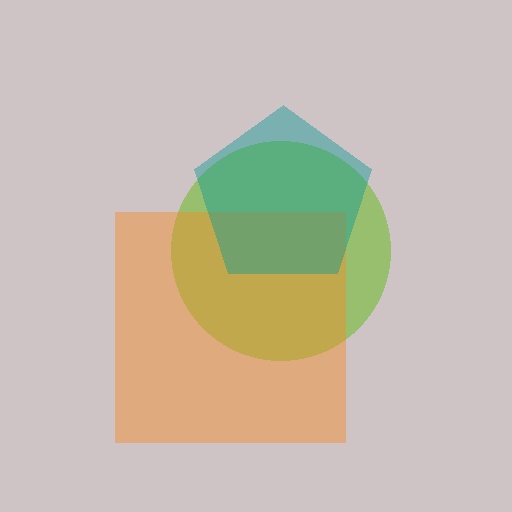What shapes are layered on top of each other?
The layered shapes are: a lime circle, an orange square, a teal pentagon.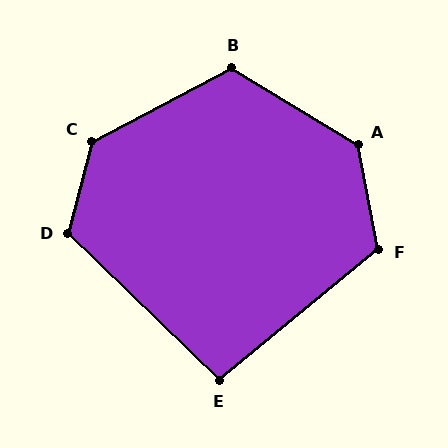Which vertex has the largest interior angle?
C, at approximately 132 degrees.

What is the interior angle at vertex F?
Approximately 119 degrees (obtuse).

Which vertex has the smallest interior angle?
E, at approximately 96 degrees.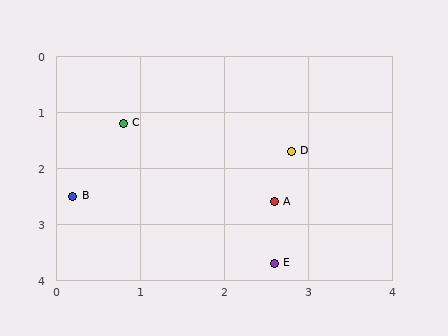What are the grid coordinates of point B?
Point B is at approximately (0.2, 2.5).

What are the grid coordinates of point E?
Point E is at approximately (2.6, 3.7).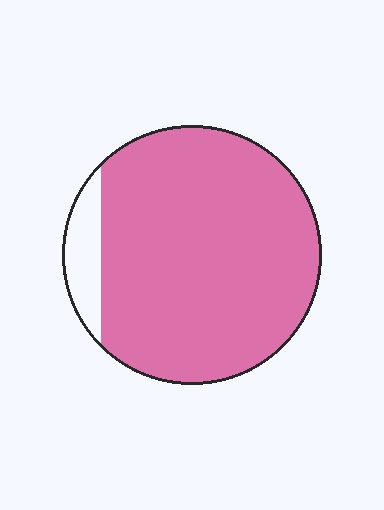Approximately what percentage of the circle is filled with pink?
Approximately 90%.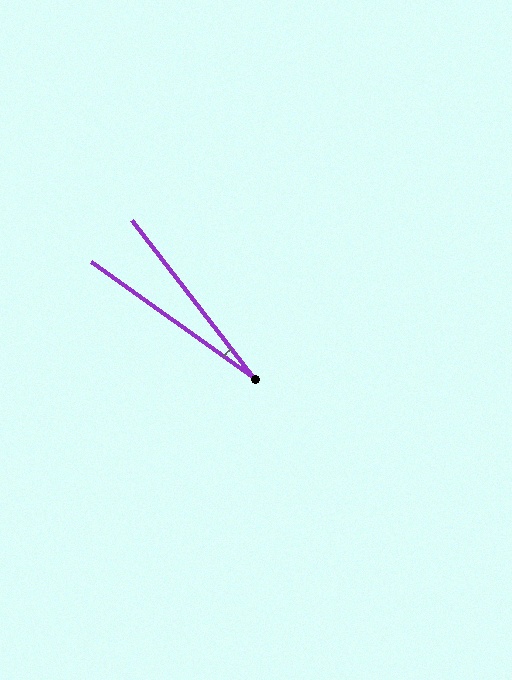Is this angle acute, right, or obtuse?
It is acute.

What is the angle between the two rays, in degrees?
Approximately 17 degrees.